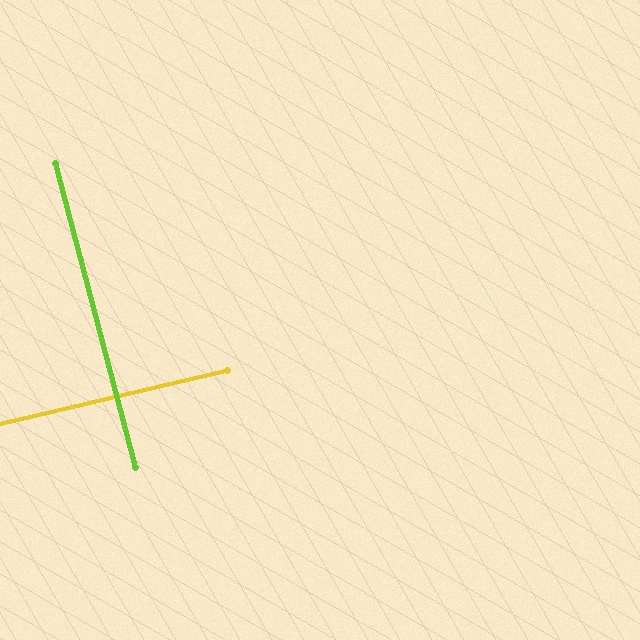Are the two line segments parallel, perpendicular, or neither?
Perpendicular — they meet at approximately 89°.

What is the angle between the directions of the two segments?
Approximately 89 degrees.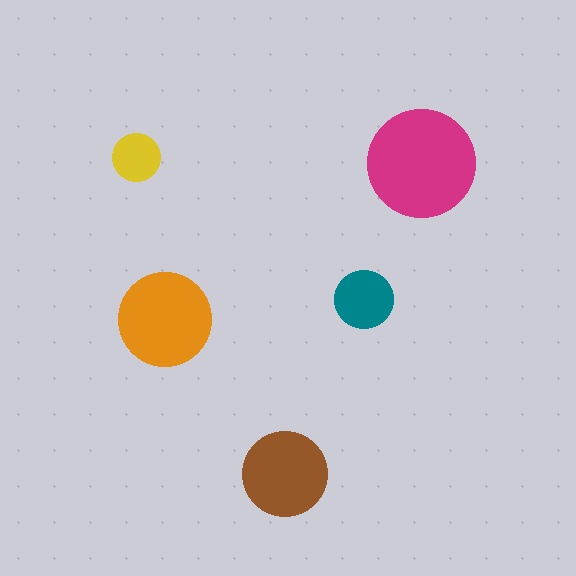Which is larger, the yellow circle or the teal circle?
The teal one.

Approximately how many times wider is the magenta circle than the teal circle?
About 2 times wider.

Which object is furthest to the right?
The magenta circle is rightmost.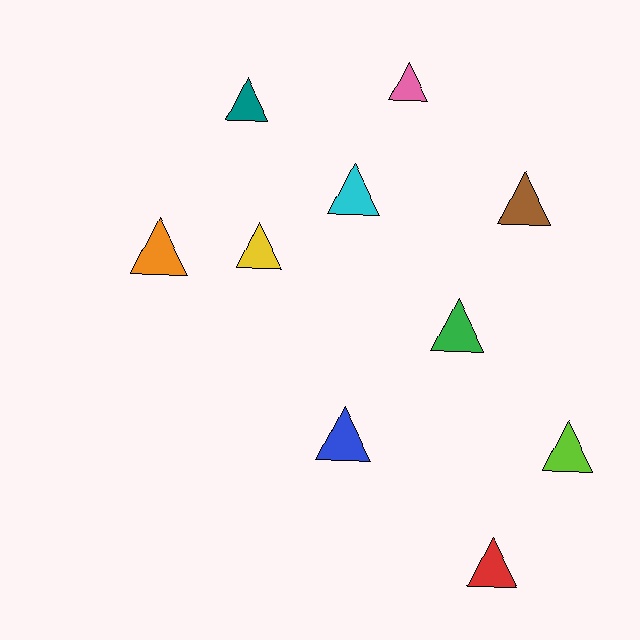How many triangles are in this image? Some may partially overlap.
There are 10 triangles.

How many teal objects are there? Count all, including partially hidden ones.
There is 1 teal object.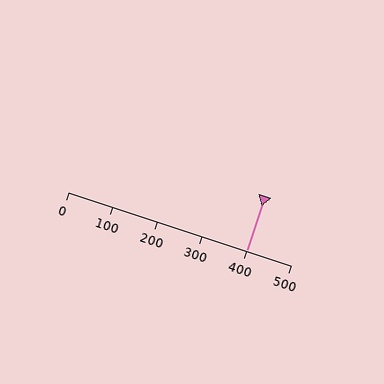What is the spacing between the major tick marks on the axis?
The major ticks are spaced 100 apart.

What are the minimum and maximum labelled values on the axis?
The axis runs from 0 to 500.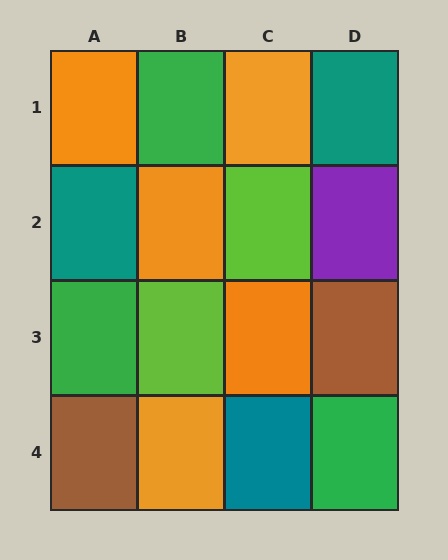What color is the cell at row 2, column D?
Purple.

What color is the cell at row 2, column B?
Orange.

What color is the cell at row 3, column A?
Green.